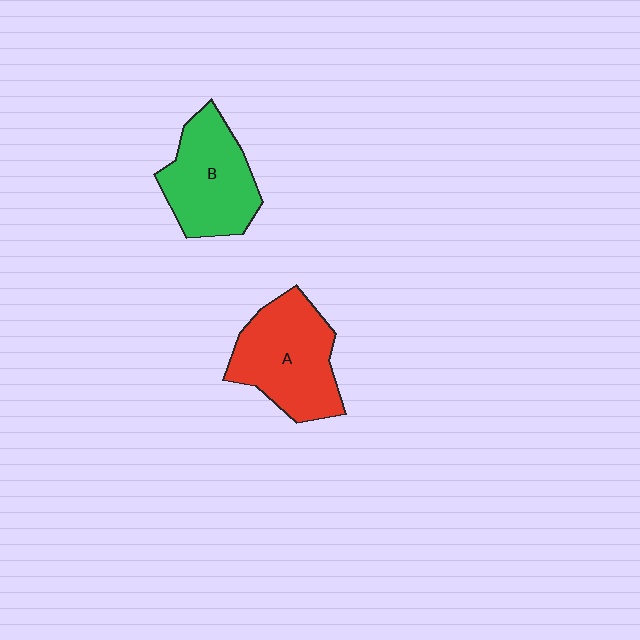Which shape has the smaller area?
Shape B (green).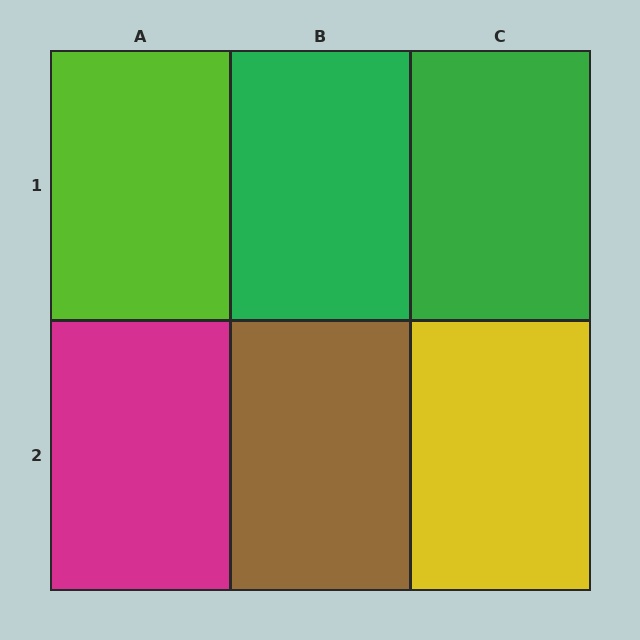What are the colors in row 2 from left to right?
Magenta, brown, yellow.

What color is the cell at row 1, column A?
Lime.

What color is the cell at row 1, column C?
Green.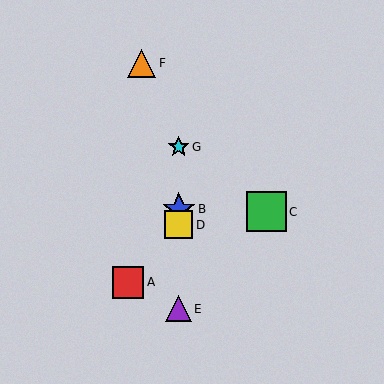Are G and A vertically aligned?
No, G is at x≈179 and A is at x≈128.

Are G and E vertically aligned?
Yes, both are at x≈179.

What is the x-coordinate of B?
Object B is at x≈179.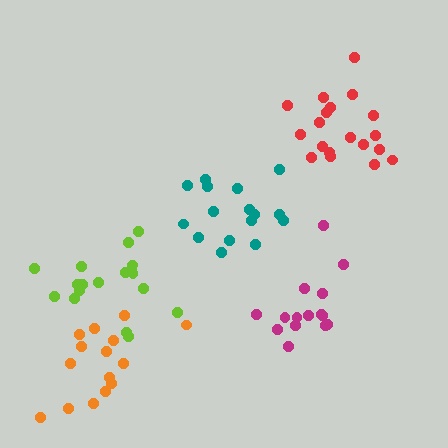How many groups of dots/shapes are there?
There are 5 groups.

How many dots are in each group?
Group 1: 16 dots, Group 2: 15 dots, Group 3: 18 dots, Group 4: 19 dots, Group 5: 15 dots (83 total).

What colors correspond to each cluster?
The clusters are colored: teal, magenta, lime, red, orange.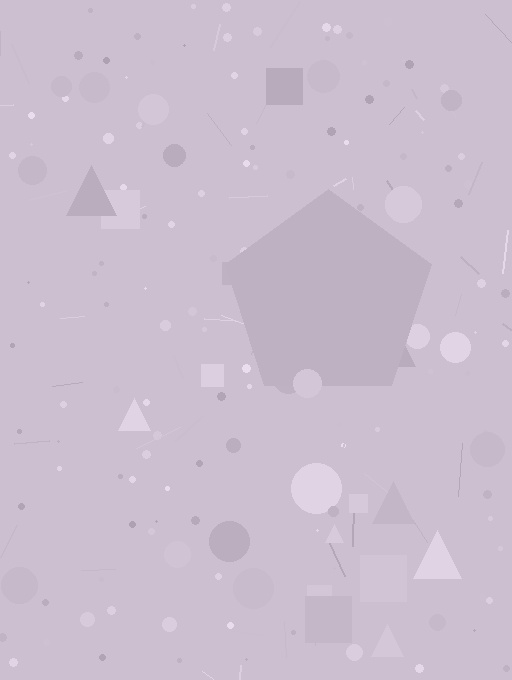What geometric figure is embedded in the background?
A pentagon is embedded in the background.